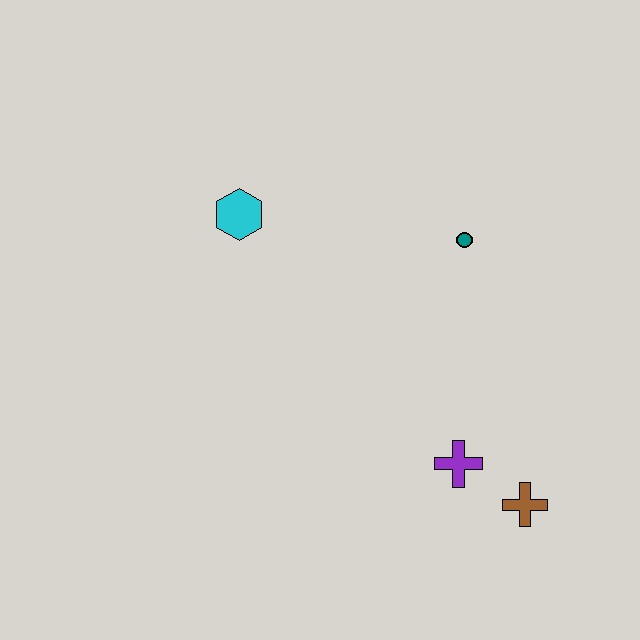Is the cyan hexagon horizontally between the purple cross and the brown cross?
No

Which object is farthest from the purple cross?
The cyan hexagon is farthest from the purple cross.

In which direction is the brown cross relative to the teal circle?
The brown cross is below the teal circle.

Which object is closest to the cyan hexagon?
The teal circle is closest to the cyan hexagon.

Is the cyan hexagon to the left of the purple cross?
Yes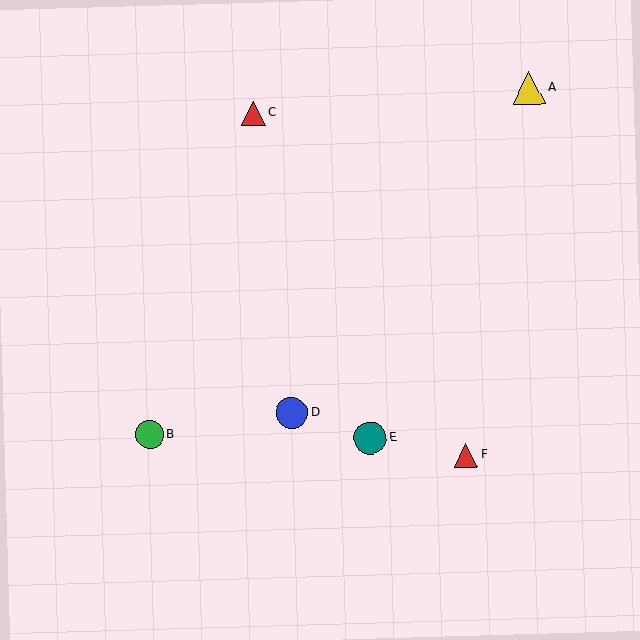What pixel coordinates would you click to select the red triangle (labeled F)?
Click at (466, 455) to select the red triangle F.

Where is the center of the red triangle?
The center of the red triangle is at (253, 113).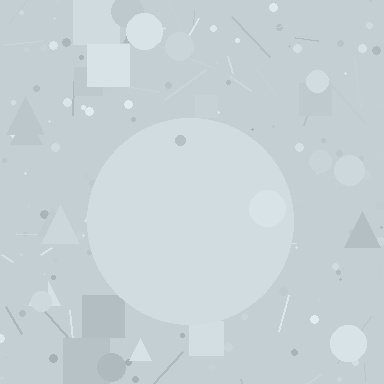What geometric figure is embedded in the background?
A circle is embedded in the background.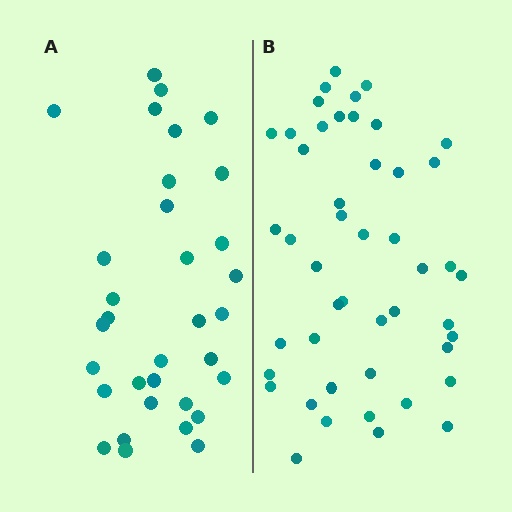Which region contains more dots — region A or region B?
Region B (the right region) has more dots.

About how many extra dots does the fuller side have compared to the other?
Region B has approximately 15 more dots than region A.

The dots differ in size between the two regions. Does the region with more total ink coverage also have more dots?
No. Region A has more total ink coverage because its dots are larger, but region B actually contains more individual dots. Total area can be misleading — the number of items is what matters here.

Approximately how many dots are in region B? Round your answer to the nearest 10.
About 50 dots. (The exact count is 47, which rounds to 50.)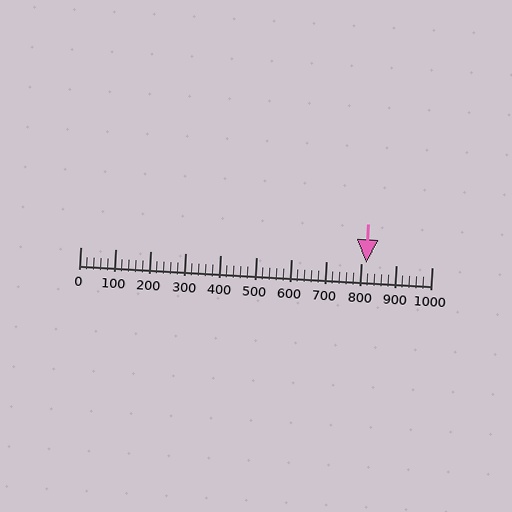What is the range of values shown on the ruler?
The ruler shows values from 0 to 1000.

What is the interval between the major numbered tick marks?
The major tick marks are spaced 100 units apart.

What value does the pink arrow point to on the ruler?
The pink arrow points to approximately 815.